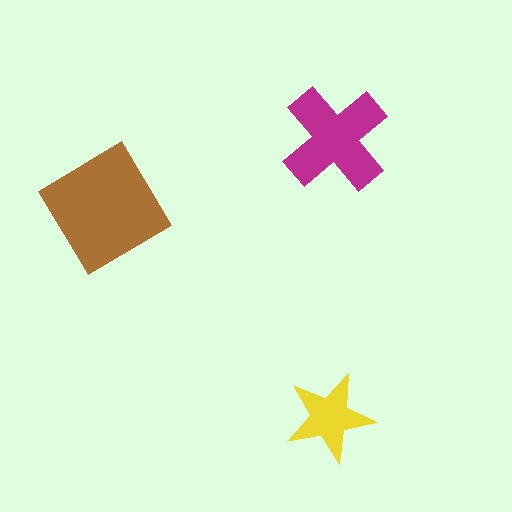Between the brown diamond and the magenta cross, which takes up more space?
The brown diamond.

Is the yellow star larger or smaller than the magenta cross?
Smaller.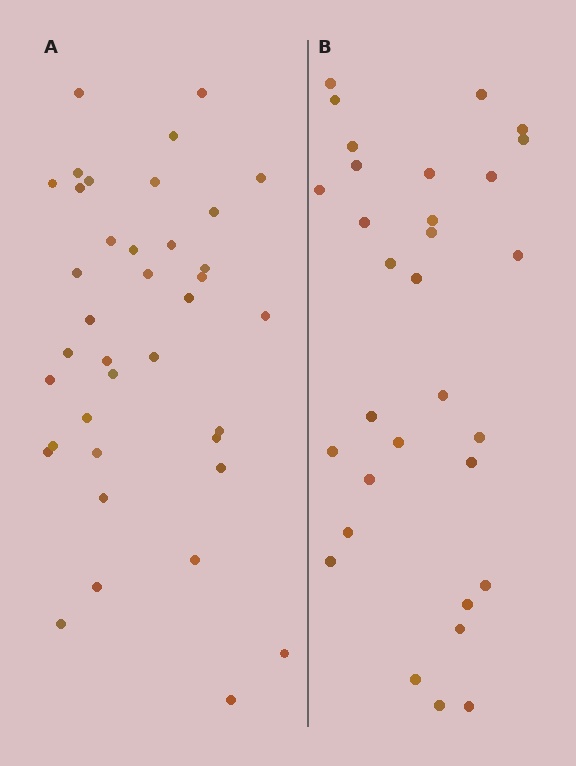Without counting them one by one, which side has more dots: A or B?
Region A (the left region) has more dots.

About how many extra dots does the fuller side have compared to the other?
Region A has roughly 8 or so more dots than region B.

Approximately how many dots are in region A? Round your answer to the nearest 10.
About 40 dots. (The exact count is 38, which rounds to 40.)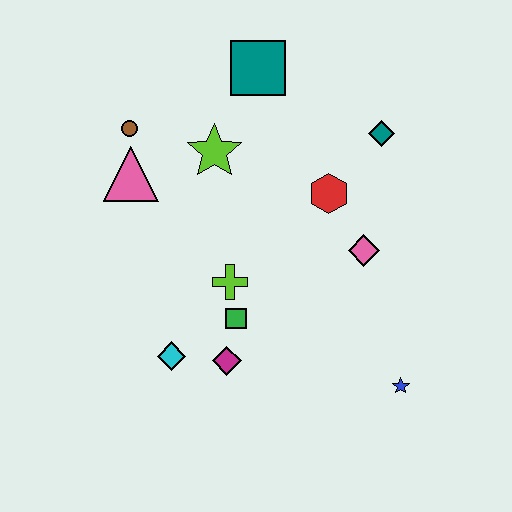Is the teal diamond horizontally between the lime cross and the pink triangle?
No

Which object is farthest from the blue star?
The brown circle is farthest from the blue star.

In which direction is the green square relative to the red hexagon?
The green square is below the red hexagon.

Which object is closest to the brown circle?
The pink triangle is closest to the brown circle.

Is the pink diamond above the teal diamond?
No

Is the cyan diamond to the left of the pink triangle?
No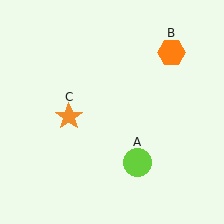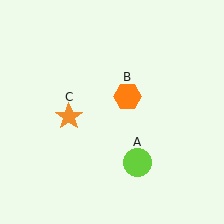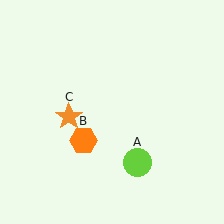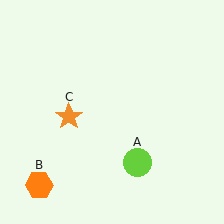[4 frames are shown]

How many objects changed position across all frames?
1 object changed position: orange hexagon (object B).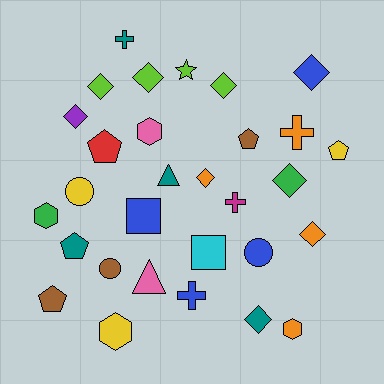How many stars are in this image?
There is 1 star.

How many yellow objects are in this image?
There are 3 yellow objects.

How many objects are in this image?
There are 30 objects.